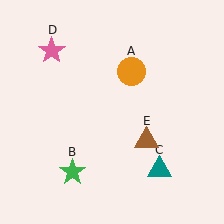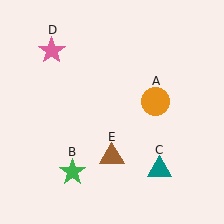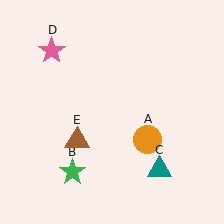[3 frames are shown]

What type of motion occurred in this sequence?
The orange circle (object A), brown triangle (object E) rotated clockwise around the center of the scene.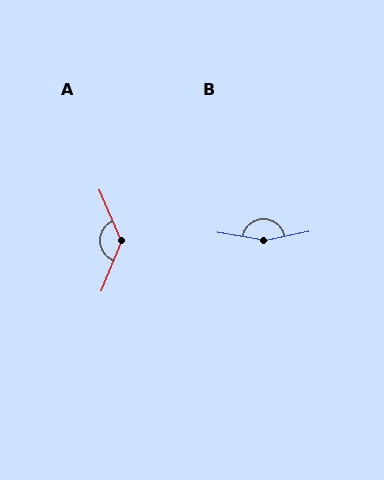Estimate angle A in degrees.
Approximately 135 degrees.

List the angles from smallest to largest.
A (135°), B (158°).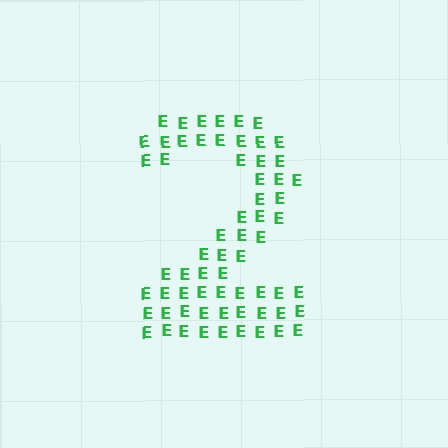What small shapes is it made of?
It is made of small letter E's.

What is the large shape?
The large shape is the digit 2.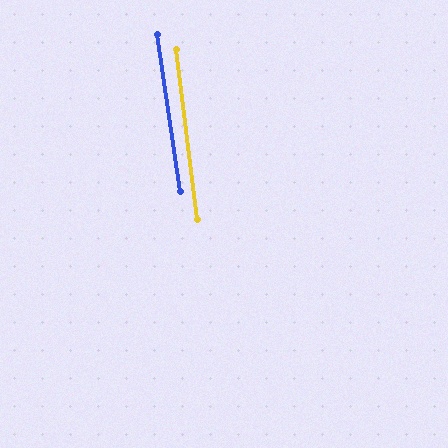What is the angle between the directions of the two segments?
Approximately 1 degree.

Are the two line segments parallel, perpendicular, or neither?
Parallel — their directions differ by only 1.3°.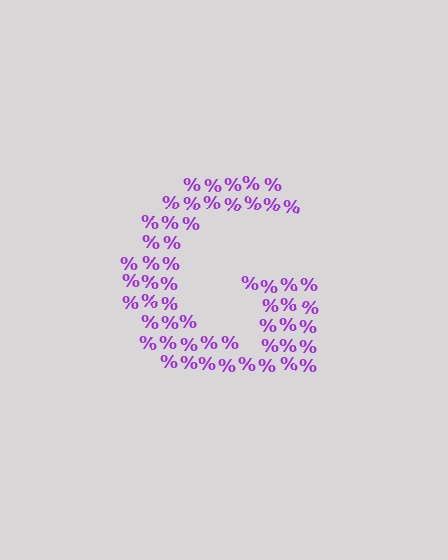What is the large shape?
The large shape is the letter G.